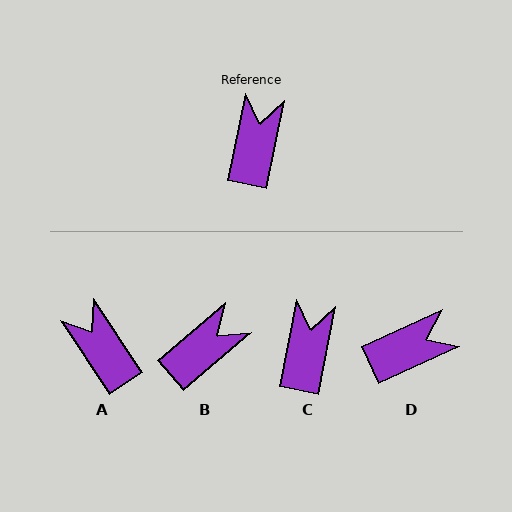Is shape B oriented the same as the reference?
No, it is off by about 38 degrees.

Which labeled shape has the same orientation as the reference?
C.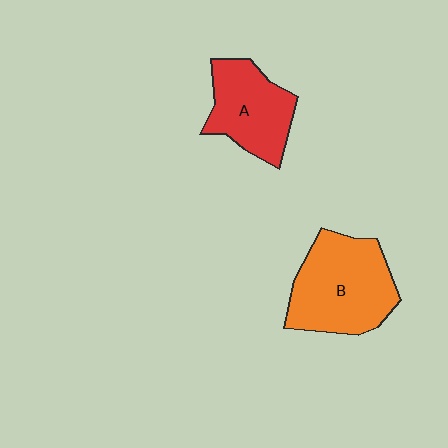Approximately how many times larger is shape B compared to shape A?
Approximately 1.4 times.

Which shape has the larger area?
Shape B (orange).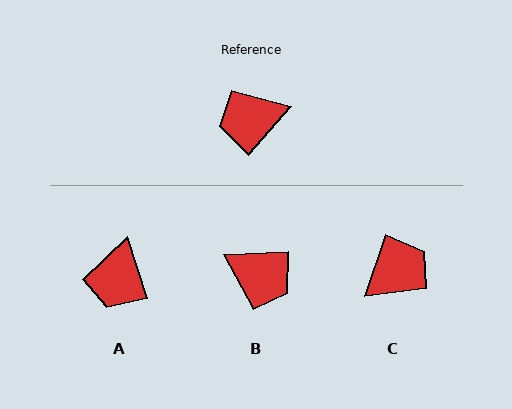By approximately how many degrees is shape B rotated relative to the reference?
Approximately 133 degrees counter-clockwise.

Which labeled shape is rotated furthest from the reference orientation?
C, about 158 degrees away.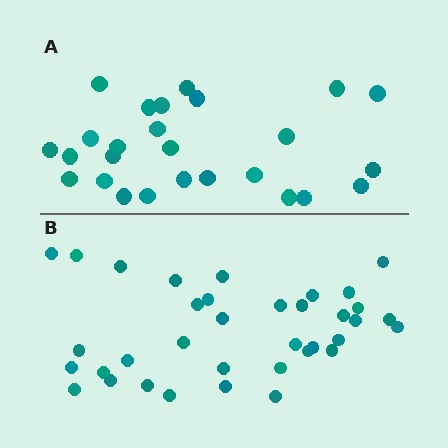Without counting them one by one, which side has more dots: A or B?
Region B (the bottom region) has more dots.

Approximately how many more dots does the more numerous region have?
Region B has roughly 10 or so more dots than region A.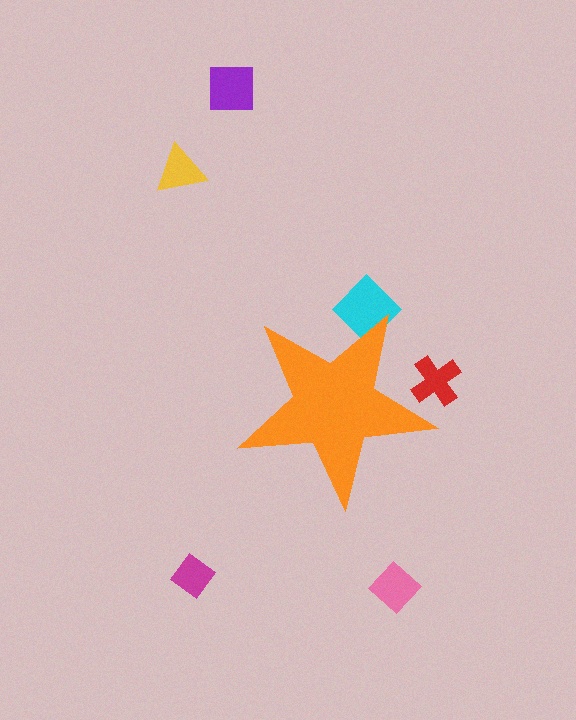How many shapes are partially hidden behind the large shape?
2 shapes are partially hidden.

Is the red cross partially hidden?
Yes, the red cross is partially hidden behind the orange star.